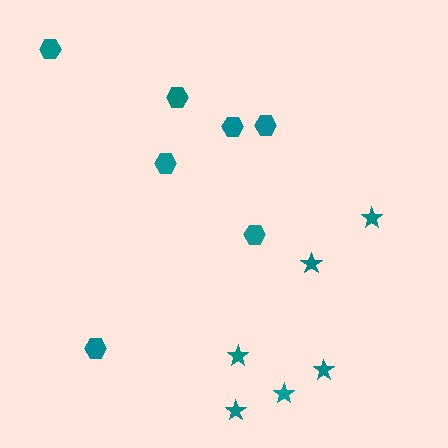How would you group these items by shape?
There are 2 groups: one group of hexagons (7) and one group of stars (6).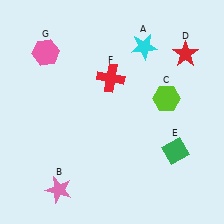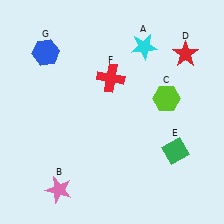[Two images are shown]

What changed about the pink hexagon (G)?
In Image 1, G is pink. In Image 2, it changed to blue.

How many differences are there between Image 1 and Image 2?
There is 1 difference between the two images.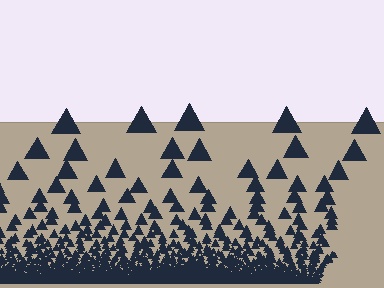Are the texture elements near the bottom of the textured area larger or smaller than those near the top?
Smaller. The gradient is inverted — elements near the bottom are smaller and denser.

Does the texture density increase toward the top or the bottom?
Density increases toward the bottom.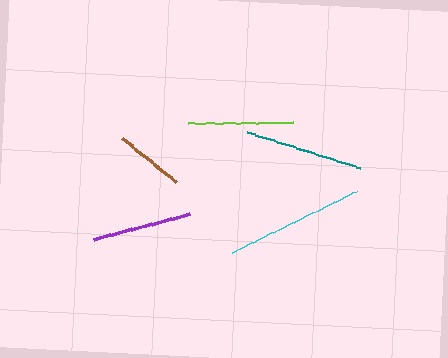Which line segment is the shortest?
The brown line is the shortest at approximately 69 pixels.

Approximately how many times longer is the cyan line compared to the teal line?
The cyan line is approximately 1.2 times the length of the teal line.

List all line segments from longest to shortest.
From longest to shortest: cyan, teal, lime, purple, brown.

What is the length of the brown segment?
The brown segment is approximately 69 pixels long.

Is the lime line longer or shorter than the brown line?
The lime line is longer than the brown line.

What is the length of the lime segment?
The lime segment is approximately 106 pixels long.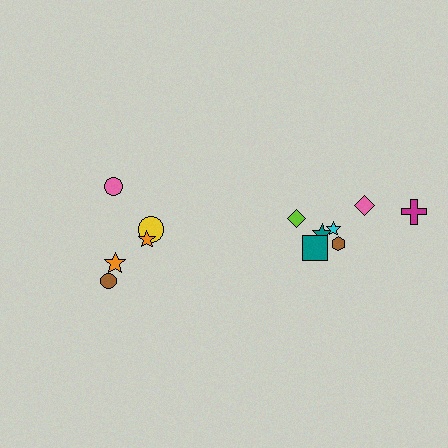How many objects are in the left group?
There are 5 objects.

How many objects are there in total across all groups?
There are 12 objects.